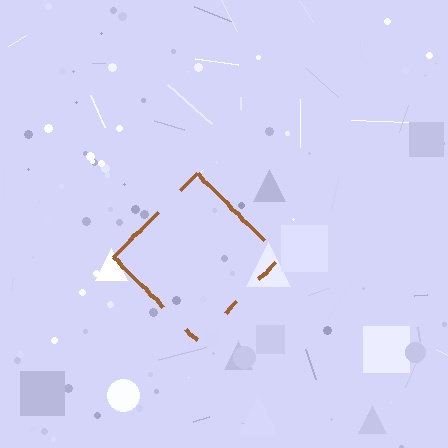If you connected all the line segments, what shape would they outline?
They would outline a diamond.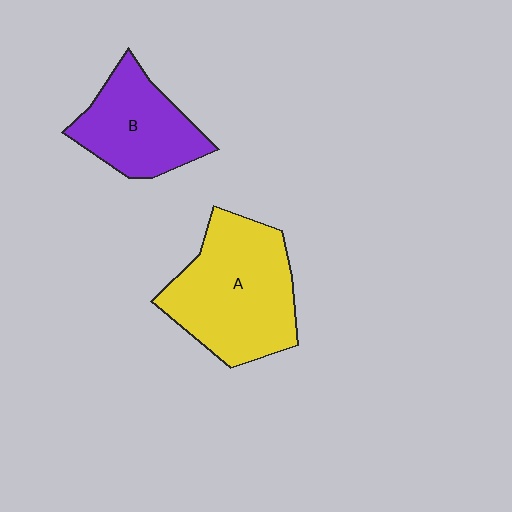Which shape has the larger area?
Shape A (yellow).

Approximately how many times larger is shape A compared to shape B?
Approximately 1.5 times.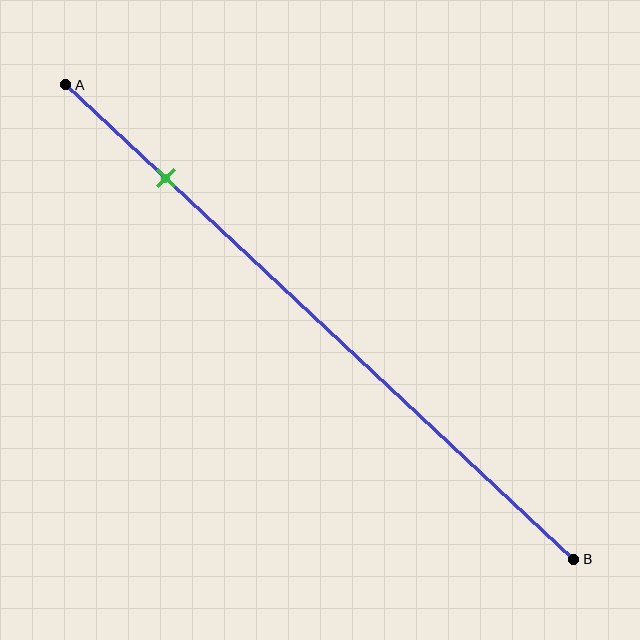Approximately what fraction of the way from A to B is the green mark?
The green mark is approximately 20% of the way from A to B.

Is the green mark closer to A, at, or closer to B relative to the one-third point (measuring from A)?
The green mark is closer to point A than the one-third point of segment AB.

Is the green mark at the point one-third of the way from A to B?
No, the mark is at about 20% from A, not at the 33% one-third point.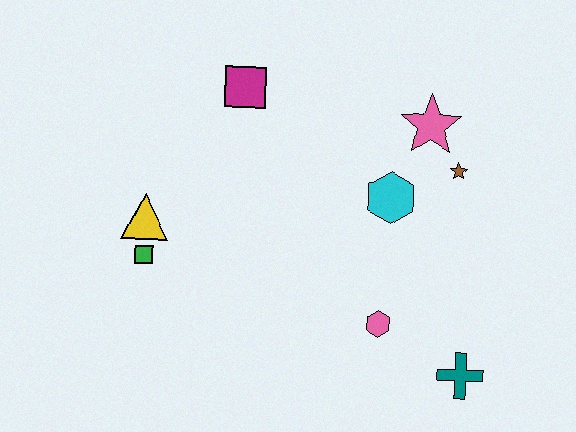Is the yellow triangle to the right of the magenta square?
No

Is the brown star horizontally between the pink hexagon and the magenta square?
No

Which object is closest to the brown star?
The pink star is closest to the brown star.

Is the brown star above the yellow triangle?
Yes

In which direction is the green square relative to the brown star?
The green square is to the left of the brown star.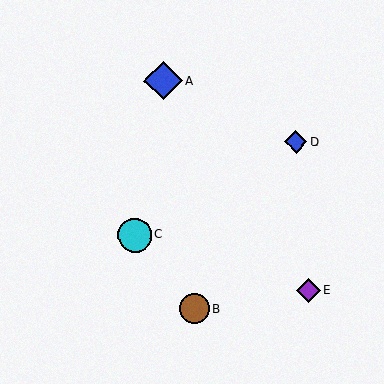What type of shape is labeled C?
Shape C is a cyan circle.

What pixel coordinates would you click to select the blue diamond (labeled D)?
Click at (296, 142) to select the blue diamond D.